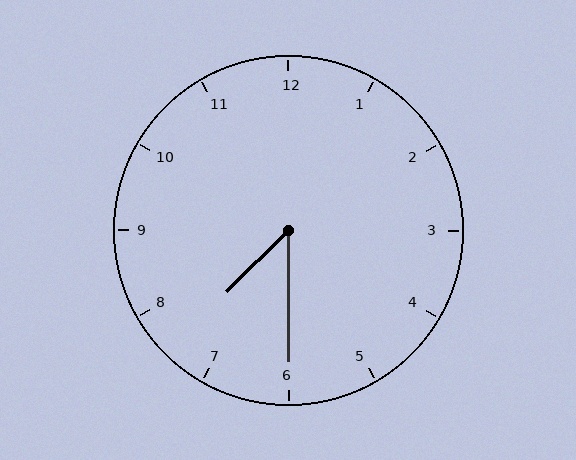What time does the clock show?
7:30.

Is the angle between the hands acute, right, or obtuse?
It is acute.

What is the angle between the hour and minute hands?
Approximately 45 degrees.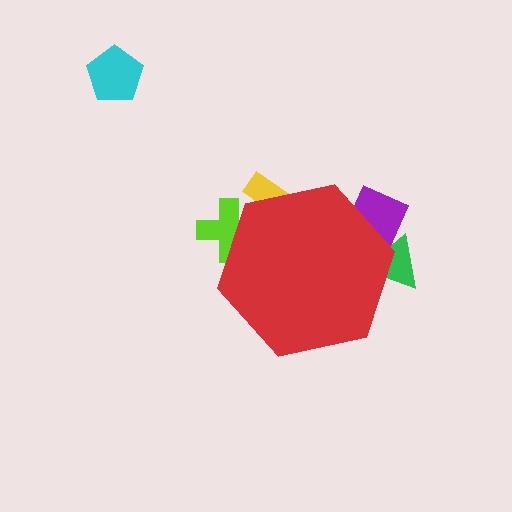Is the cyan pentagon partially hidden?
No, the cyan pentagon is fully visible.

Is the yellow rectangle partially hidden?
Yes, the yellow rectangle is partially hidden behind the red hexagon.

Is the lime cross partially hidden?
Yes, the lime cross is partially hidden behind the red hexagon.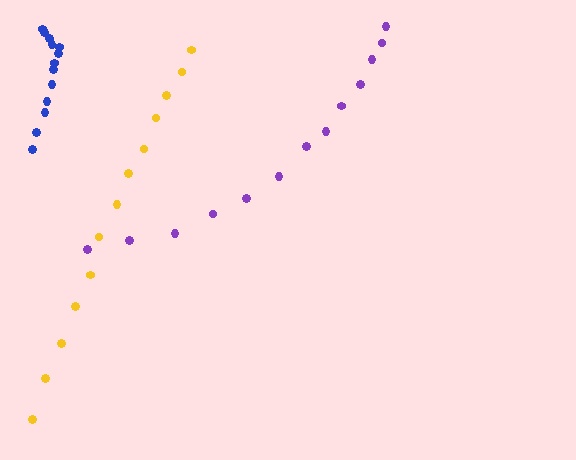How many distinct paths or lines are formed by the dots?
There are 3 distinct paths.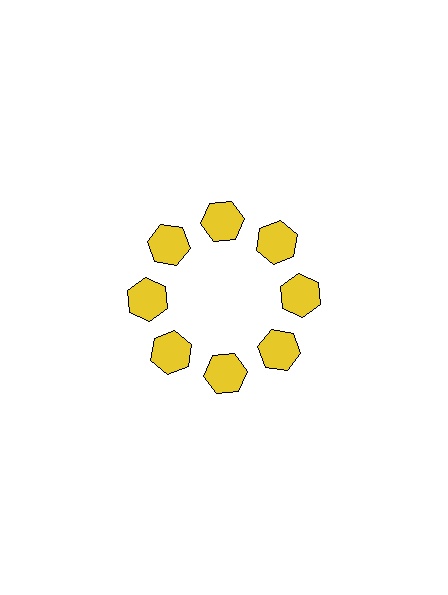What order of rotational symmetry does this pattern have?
This pattern has 8-fold rotational symmetry.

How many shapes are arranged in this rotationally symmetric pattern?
There are 8 shapes, arranged in 8 groups of 1.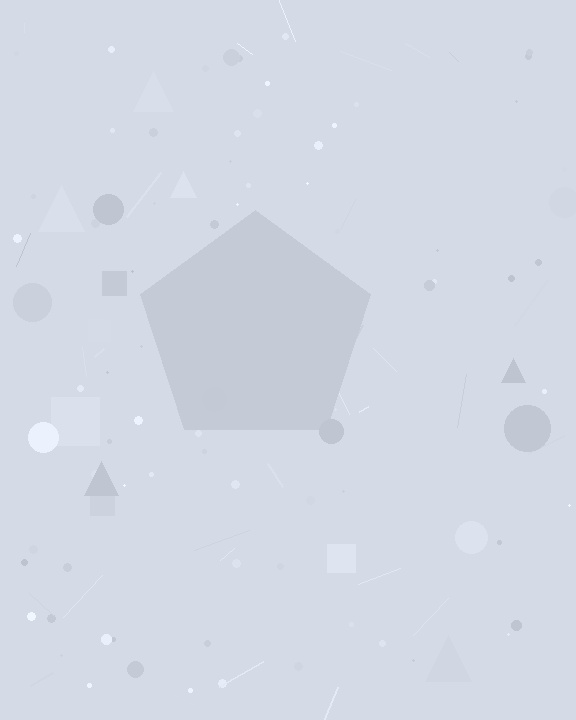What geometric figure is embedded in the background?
A pentagon is embedded in the background.